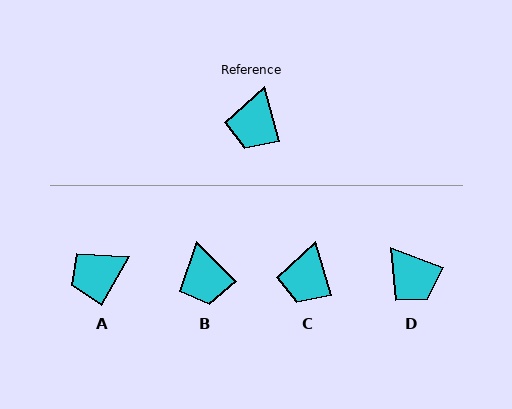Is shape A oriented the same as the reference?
No, it is off by about 45 degrees.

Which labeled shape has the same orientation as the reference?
C.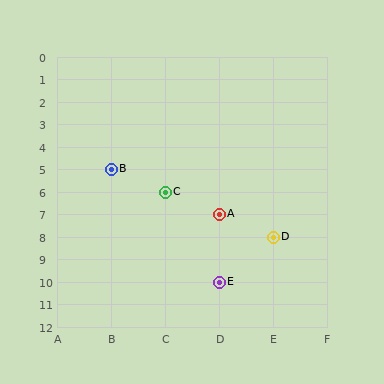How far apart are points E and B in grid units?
Points E and B are 2 columns and 5 rows apart (about 5.4 grid units diagonally).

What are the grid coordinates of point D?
Point D is at grid coordinates (E, 8).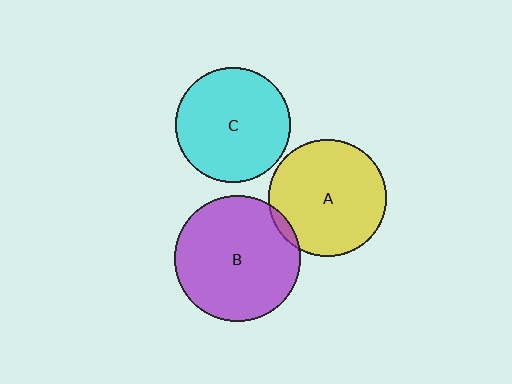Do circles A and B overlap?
Yes.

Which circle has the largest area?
Circle B (purple).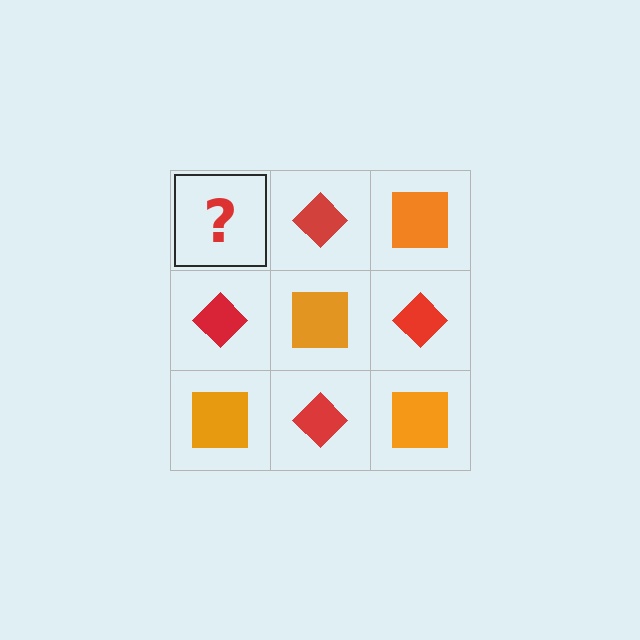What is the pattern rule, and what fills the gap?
The rule is that it alternates orange square and red diamond in a checkerboard pattern. The gap should be filled with an orange square.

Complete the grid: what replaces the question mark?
The question mark should be replaced with an orange square.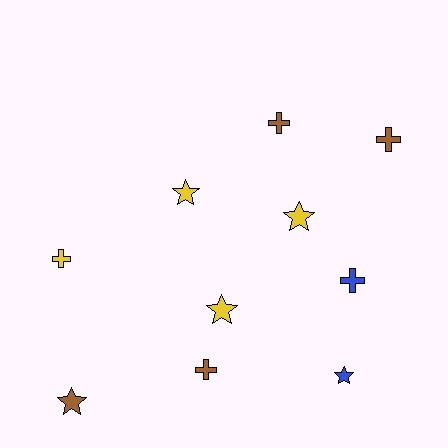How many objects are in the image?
There are 10 objects.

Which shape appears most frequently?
Star, with 5 objects.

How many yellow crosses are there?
There is 1 yellow cross.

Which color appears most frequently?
Yellow, with 4 objects.